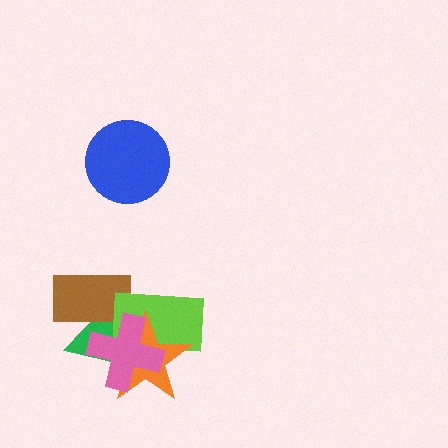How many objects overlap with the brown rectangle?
3 objects overlap with the brown rectangle.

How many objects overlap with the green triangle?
4 objects overlap with the green triangle.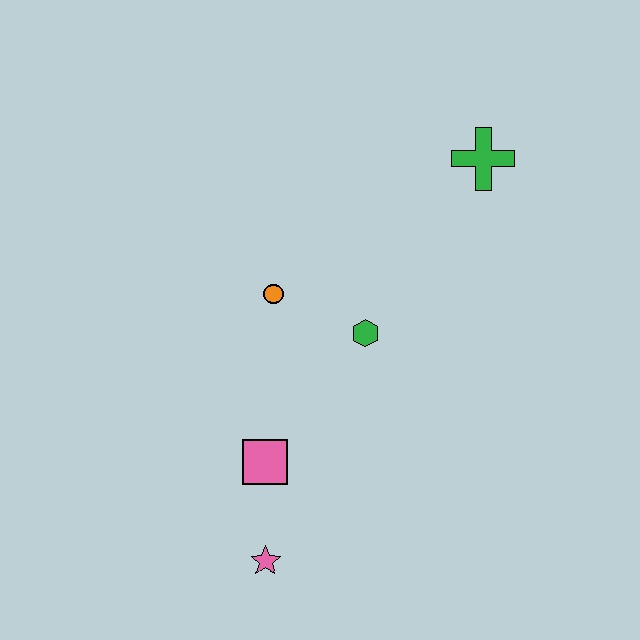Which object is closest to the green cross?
The green hexagon is closest to the green cross.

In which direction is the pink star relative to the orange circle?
The pink star is below the orange circle.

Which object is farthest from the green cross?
The pink star is farthest from the green cross.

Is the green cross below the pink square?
No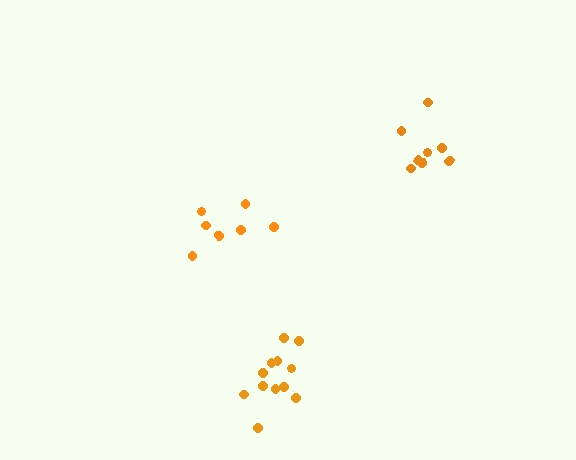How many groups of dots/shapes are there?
There are 3 groups.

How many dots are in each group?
Group 1: 12 dots, Group 2: 7 dots, Group 3: 8 dots (27 total).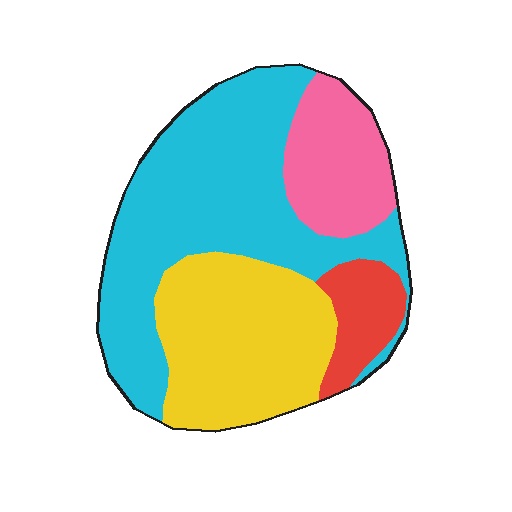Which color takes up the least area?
Red, at roughly 10%.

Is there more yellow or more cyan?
Cyan.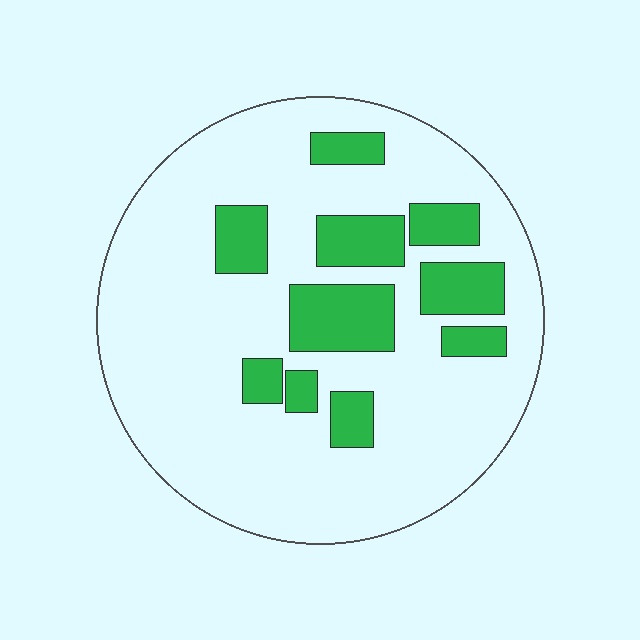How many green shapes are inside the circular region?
10.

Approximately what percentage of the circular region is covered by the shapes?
Approximately 20%.